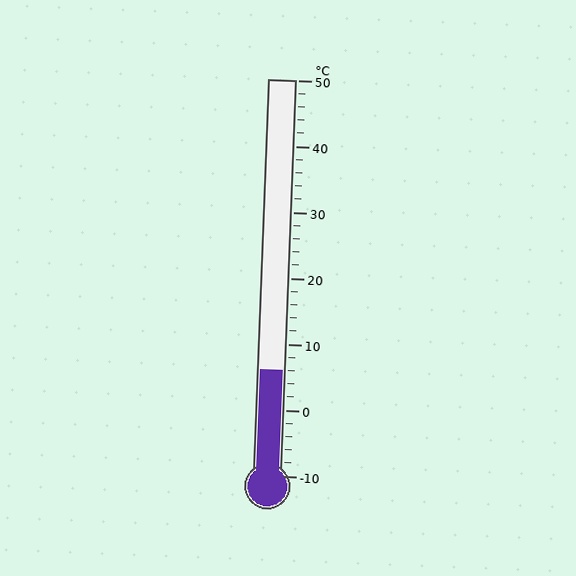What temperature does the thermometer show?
The thermometer shows approximately 6°C.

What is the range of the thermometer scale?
The thermometer scale ranges from -10°C to 50°C.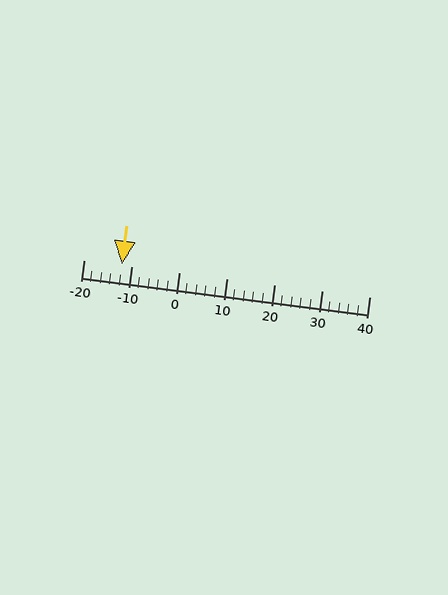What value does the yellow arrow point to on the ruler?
The yellow arrow points to approximately -12.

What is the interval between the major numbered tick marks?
The major tick marks are spaced 10 units apart.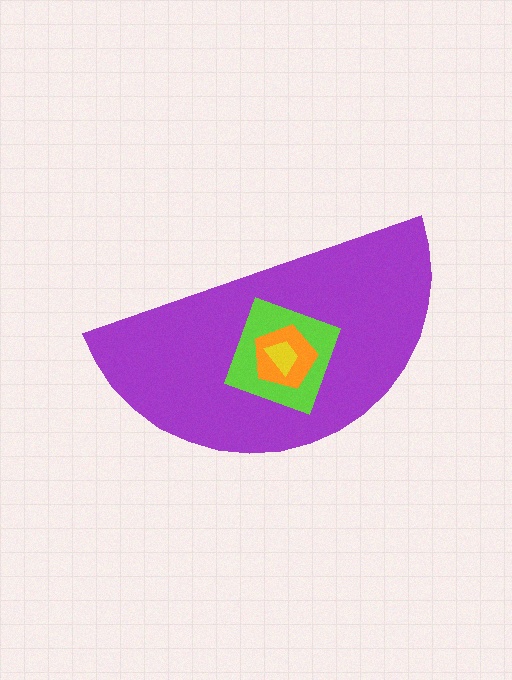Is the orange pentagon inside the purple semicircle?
Yes.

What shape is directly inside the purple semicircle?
The lime diamond.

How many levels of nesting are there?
4.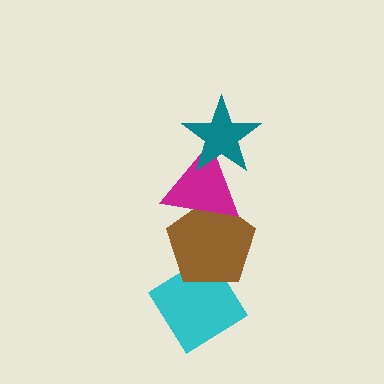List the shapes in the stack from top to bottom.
From top to bottom: the teal star, the magenta triangle, the brown pentagon, the cyan diamond.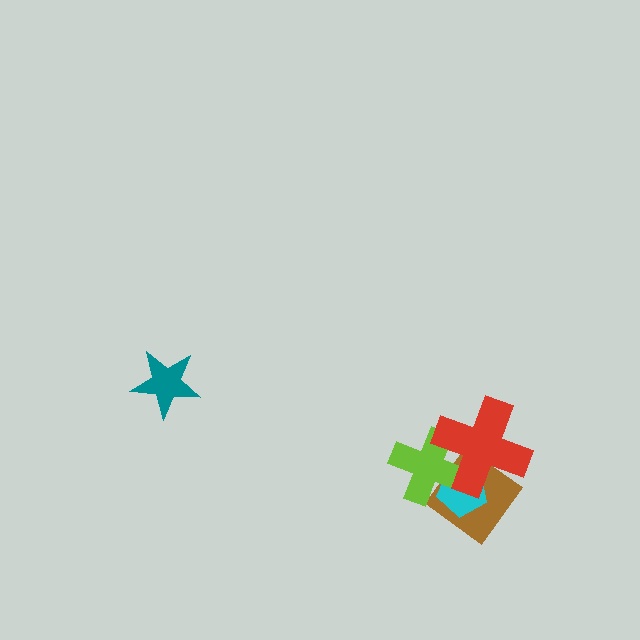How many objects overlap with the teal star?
0 objects overlap with the teal star.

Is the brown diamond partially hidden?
Yes, it is partially covered by another shape.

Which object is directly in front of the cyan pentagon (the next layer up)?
The lime cross is directly in front of the cyan pentagon.